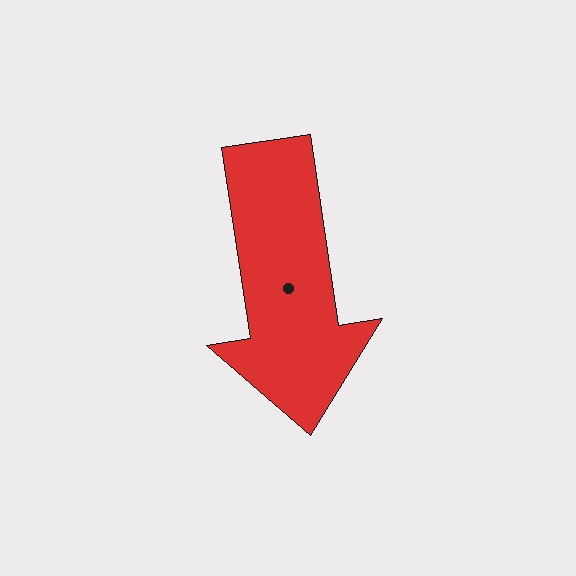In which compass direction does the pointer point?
South.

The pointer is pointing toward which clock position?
Roughly 6 o'clock.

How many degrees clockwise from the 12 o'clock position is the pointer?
Approximately 171 degrees.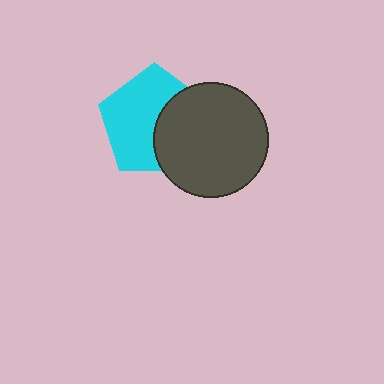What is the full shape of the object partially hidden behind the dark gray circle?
The partially hidden object is a cyan pentagon.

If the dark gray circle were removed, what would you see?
You would see the complete cyan pentagon.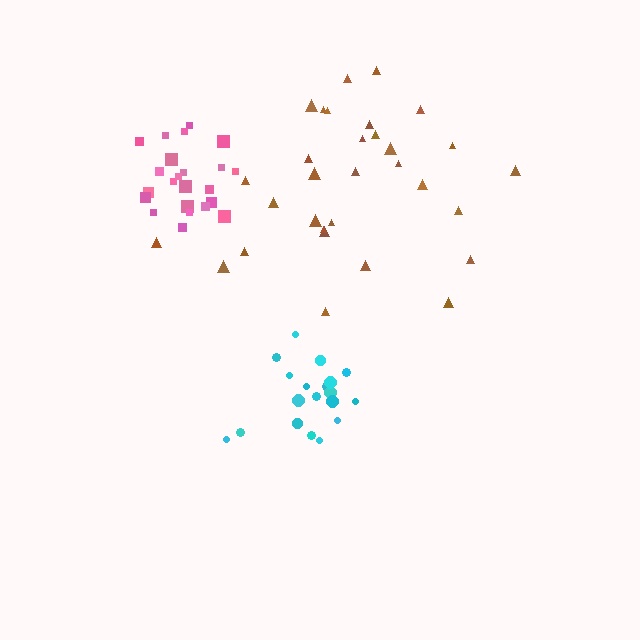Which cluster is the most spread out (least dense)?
Brown.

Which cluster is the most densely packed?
Pink.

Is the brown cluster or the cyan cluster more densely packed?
Cyan.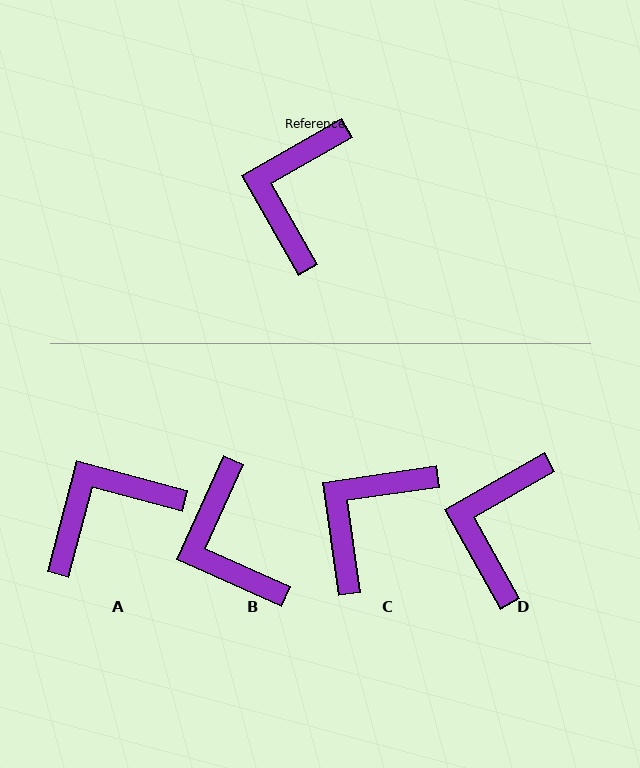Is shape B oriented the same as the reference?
No, it is off by about 36 degrees.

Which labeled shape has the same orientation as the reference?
D.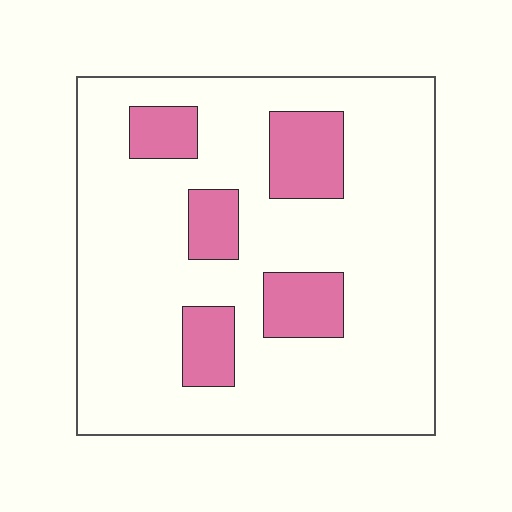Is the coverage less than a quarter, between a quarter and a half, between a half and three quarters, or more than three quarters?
Less than a quarter.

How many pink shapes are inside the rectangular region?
5.